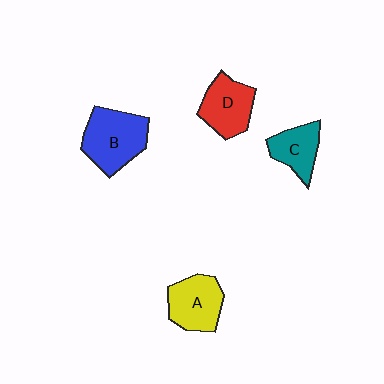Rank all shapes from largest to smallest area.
From largest to smallest: B (blue), A (yellow), D (red), C (teal).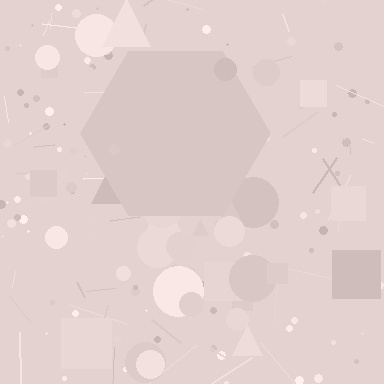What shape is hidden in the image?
A hexagon is hidden in the image.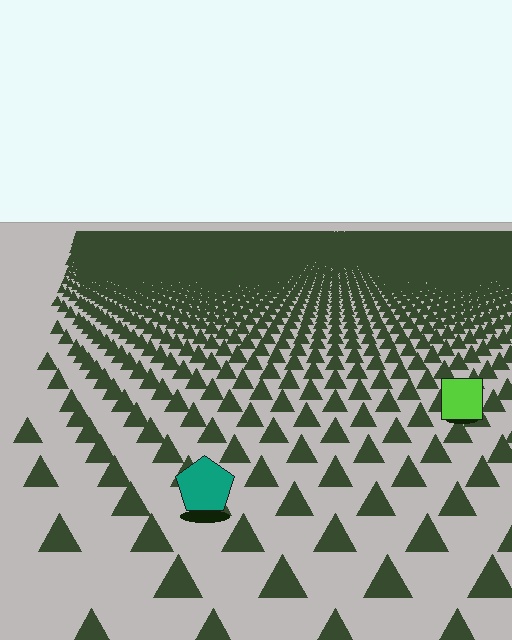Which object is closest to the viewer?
The teal pentagon is closest. The texture marks near it are larger and more spread out.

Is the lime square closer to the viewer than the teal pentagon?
No. The teal pentagon is closer — you can tell from the texture gradient: the ground texture is coarser near it.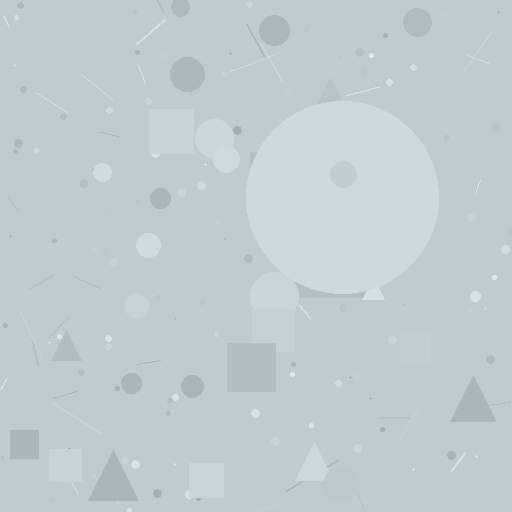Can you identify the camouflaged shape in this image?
The camouflaged shape is a circle.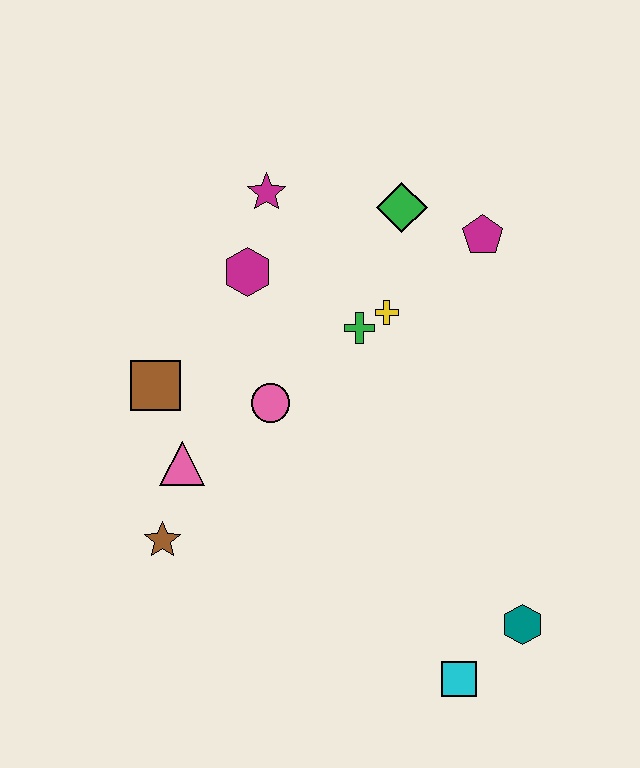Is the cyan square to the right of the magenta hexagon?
Yes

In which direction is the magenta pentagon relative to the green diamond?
The magenta pentagon is to the right of the green diamond.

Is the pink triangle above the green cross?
No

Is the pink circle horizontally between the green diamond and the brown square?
Yes